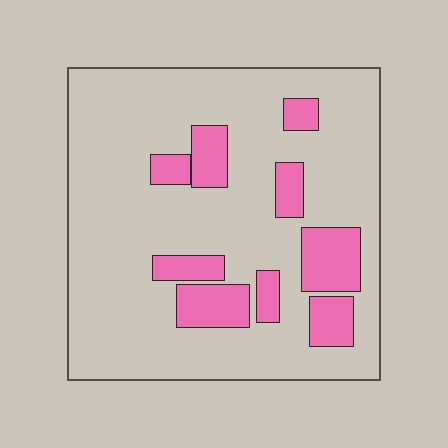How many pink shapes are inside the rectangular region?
9.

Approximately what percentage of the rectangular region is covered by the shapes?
Approximately 20%.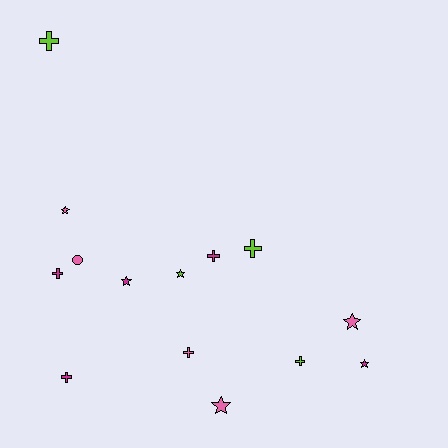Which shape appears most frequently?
Cross, with 7 objects.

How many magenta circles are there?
There are no magenta circles.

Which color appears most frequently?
Magenta, with 5 objects.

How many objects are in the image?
There are 14 objects.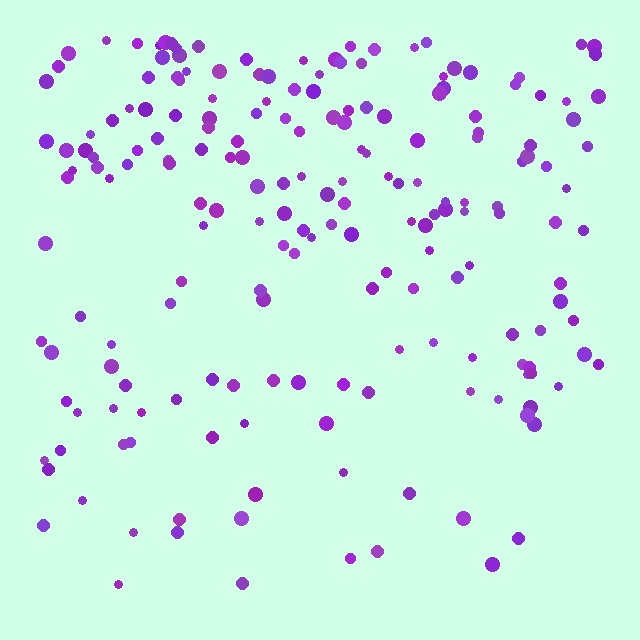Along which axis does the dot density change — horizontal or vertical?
Vertical.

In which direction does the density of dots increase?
From bottom to top, with the top side densest.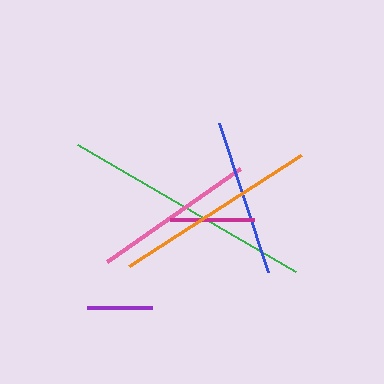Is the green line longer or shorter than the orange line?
The green line is longer than the orange line.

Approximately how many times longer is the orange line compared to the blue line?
The orange line is approximately 1.3 times the length of the blue line.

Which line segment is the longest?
The green line is the longest at approximately 252 pixels.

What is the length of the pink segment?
The pink segment is approximately 162 pixels long.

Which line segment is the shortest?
The purple line is the shortest at approximately 65 pixels.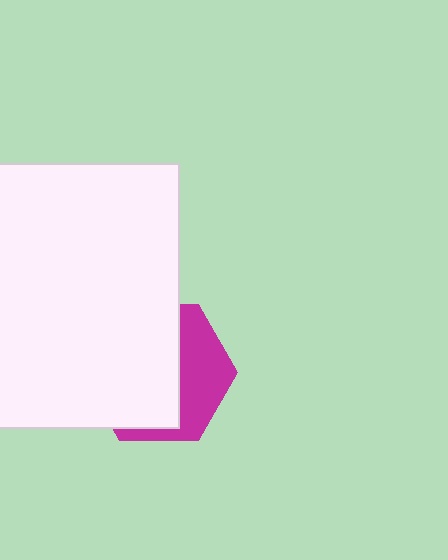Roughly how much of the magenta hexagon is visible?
A small part of it is visible (roughly 37%).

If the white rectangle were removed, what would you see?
You would see the complete magenta hexagon.